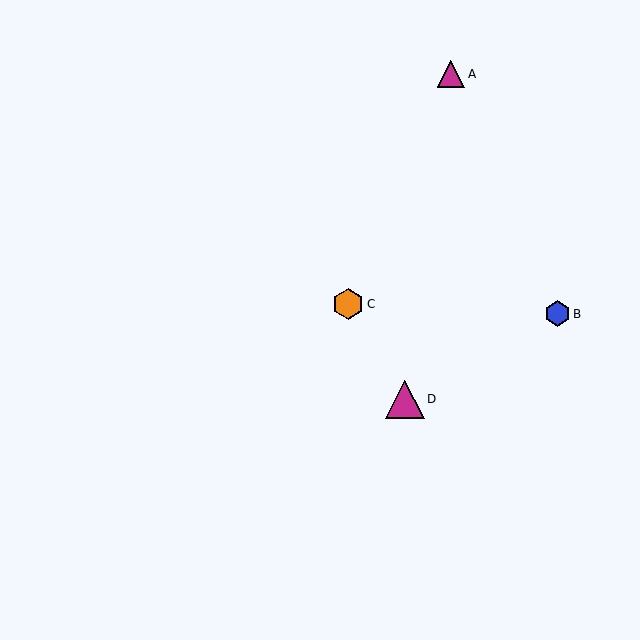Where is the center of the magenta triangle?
The center of the magenta triangle is at (405, 399).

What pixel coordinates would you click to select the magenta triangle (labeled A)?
Click at (451, 74) to select the magenta triangle A.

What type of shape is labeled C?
Shape C is an orange hexagon.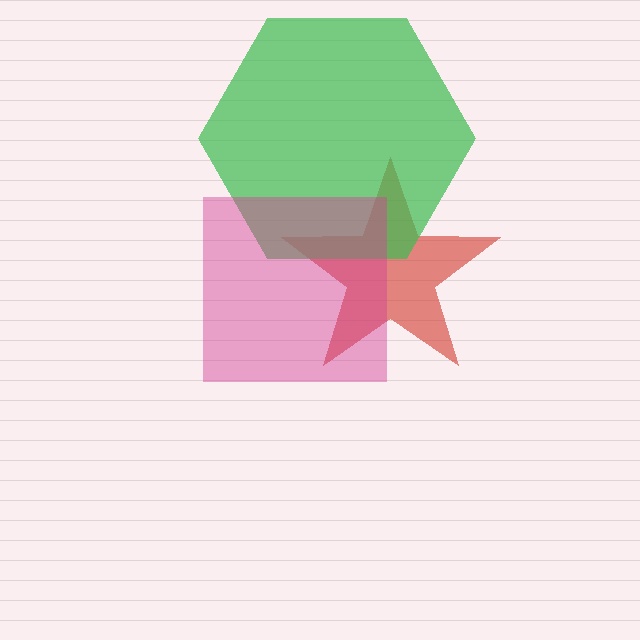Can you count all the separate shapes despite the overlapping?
Yes, there are 3 separate shapes.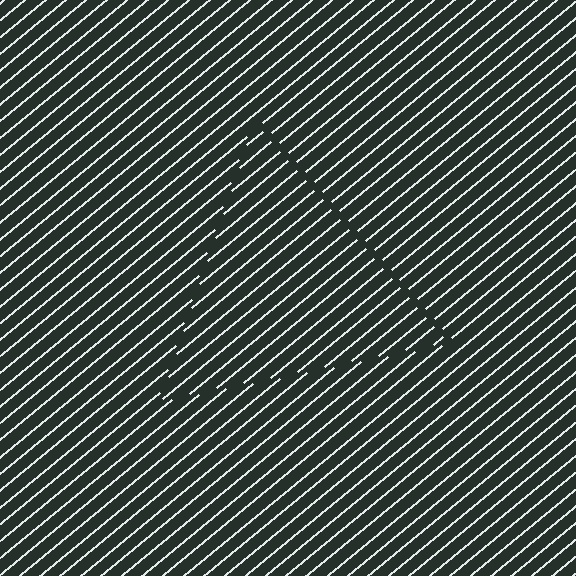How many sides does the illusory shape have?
3 sides — the line-ends trace a triangle.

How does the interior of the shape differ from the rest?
The interior of the shape contains the same grating, shifted by half a period — the contour is defined by the phase discontinuity where line-ends from the inner and outer gratings abut.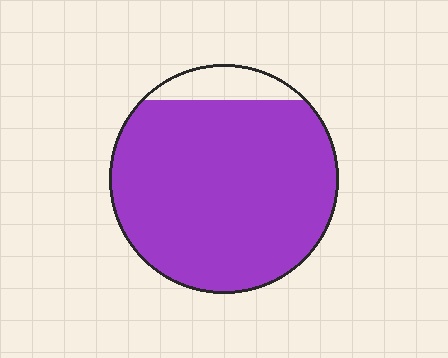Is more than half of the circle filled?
Yes.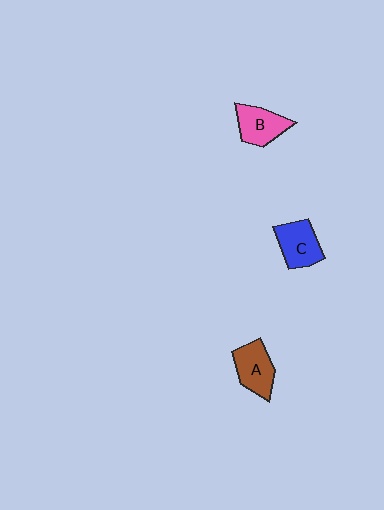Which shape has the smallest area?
Shape B (pink).